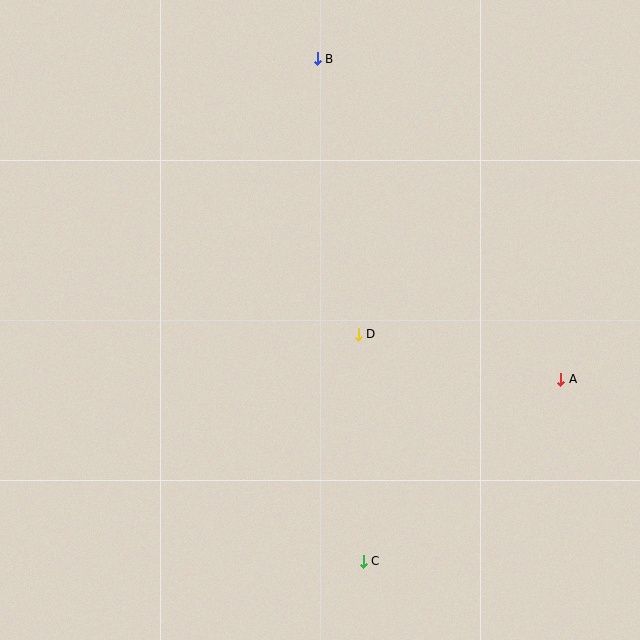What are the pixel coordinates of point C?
Point C is at (363, 561).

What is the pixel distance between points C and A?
The distance between C and A is 269 pixels.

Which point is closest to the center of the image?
Point D at (358, 334) is closest to the center.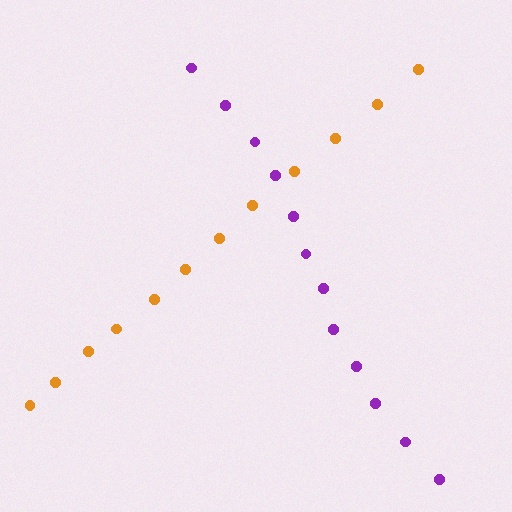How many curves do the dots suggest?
There are 2 distinct paths.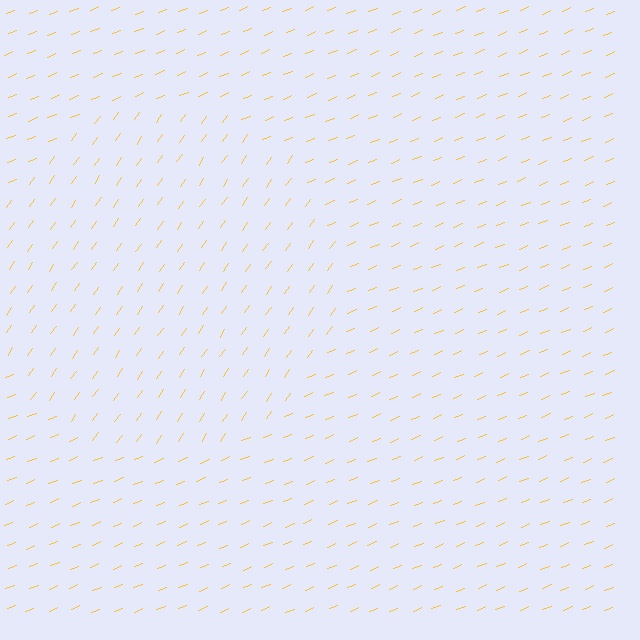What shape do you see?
I see a circle.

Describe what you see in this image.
The image is filled with small yellow line segments. A circle region in the image has lines oriented differently from the surrounding lines, creating a visible texture boundary.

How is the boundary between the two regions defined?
The boundary is defined purely by a change in line orientation (approximately 33 degrees difference). All lines are the same color and thickness.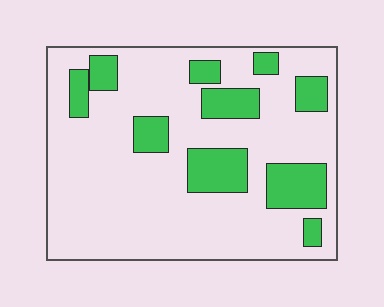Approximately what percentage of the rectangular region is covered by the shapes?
Approximately 20%.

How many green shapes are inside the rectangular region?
10.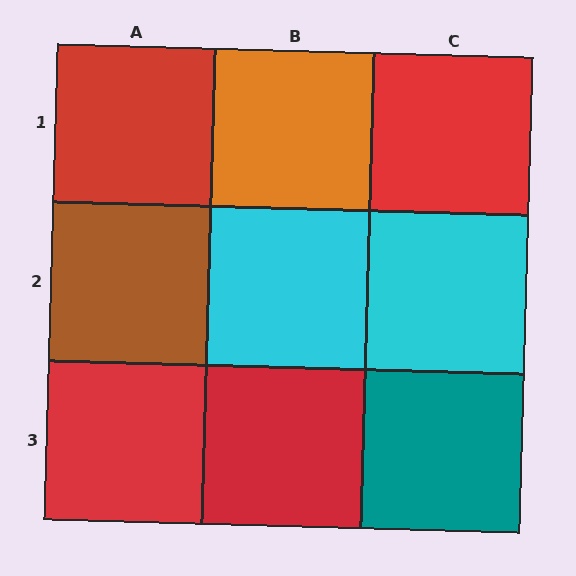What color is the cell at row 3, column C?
Teal.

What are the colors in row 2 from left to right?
Brown, cyan, cyan.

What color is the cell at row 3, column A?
Red.